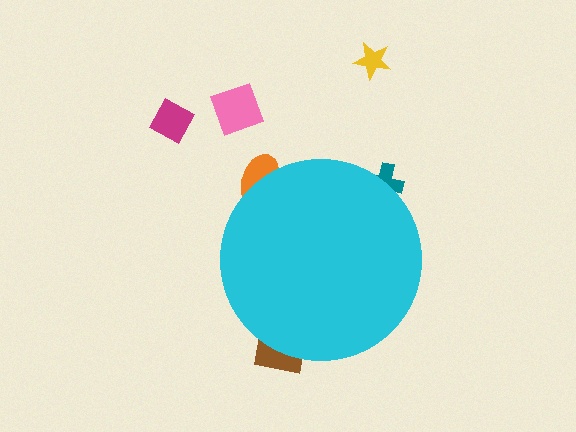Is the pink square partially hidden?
No, the pink square is fully visible.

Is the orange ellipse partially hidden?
Yes, the orange ellipse is partially hidden behind the cyan circle.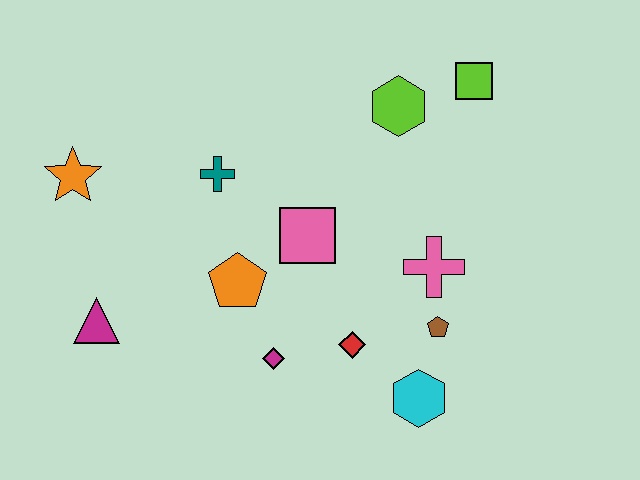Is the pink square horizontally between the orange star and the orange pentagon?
No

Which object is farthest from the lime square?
The magenta triangle is farthest from the lime square.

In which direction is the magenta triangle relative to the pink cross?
The magenta triangle is to the left of the pink cross.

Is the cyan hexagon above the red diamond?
No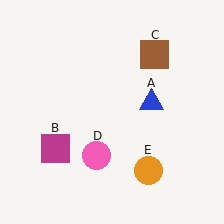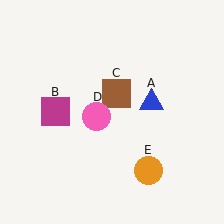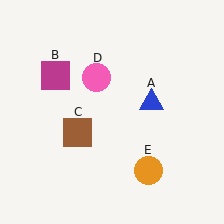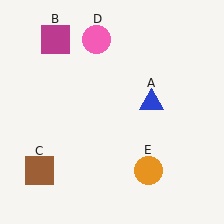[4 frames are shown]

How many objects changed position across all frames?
3 objects changed position: magenta square (object B), brown square (object C), pink circle (object D).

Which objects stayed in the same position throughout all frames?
Blue triangle (object A) and orange circle (object E) remained stationary.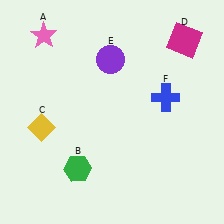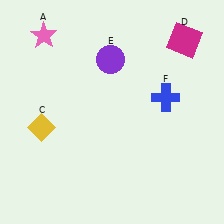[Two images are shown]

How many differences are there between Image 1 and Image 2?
There is 1 difference between the two images.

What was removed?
The green hexagon (B) was removed in Image 2.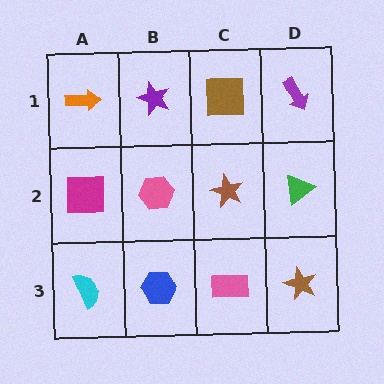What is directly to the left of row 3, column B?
A cyan semicircle.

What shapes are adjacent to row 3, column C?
A brown star (row 2, column C), a blue hexagon (row 3, column B), a brown star (row 3, column D).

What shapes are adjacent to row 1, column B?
A pink hexagon (row 2, column B), an orange arrow (row 1, column A), a brown square (row 1, column C).